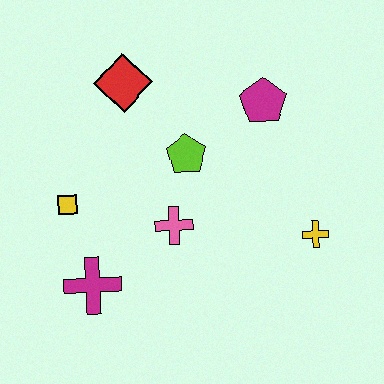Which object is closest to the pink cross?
The lime pentagon is closest to the pink cross.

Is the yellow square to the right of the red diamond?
No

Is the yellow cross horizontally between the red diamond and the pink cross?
No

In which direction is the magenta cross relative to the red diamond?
The magenta cross is below the red diamond.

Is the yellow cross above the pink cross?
No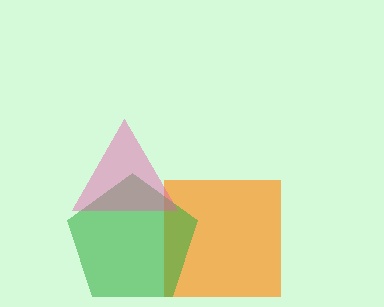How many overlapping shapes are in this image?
There are 3 overlapping shapes in the image.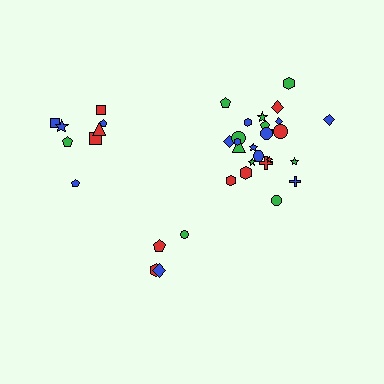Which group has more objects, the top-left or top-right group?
The top-right group.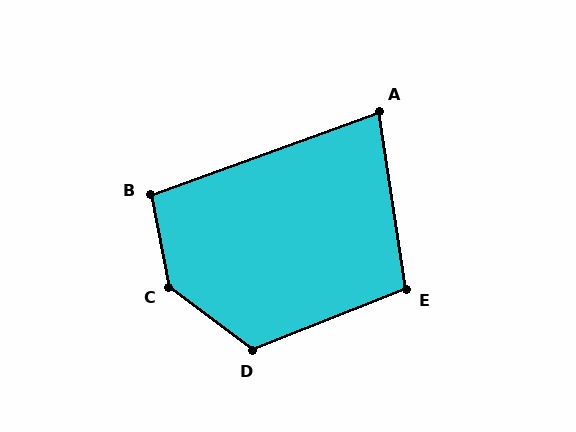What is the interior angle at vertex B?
Approximately 99 degrees (obtuse).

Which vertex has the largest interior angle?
C, at approximately 138 degrees.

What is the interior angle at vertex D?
Approximately 121 degrees (obtuse).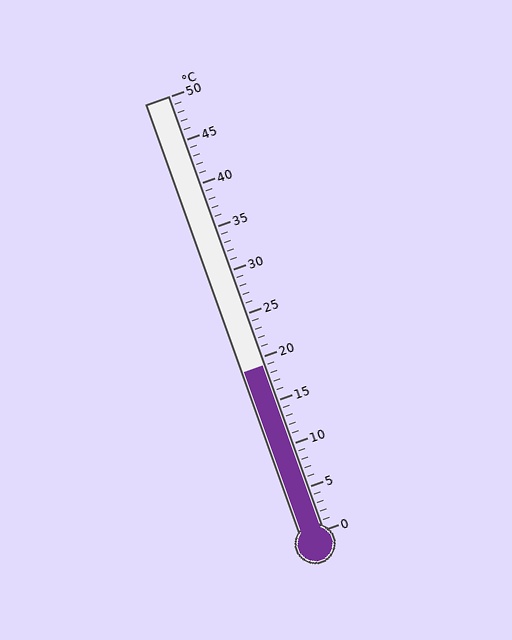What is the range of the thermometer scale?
The thermometer scale ranges from 0°C to 50°C.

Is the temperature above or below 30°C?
The temperature is below 30°C.